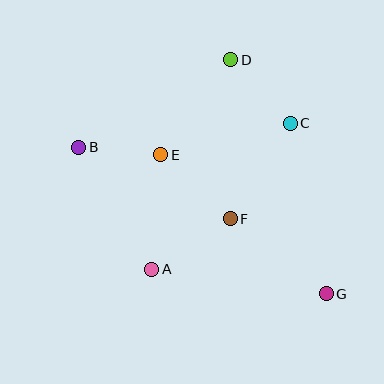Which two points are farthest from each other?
Points B and G are farthest from each other.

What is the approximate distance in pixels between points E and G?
The distance between E and G is approximately 217 pixels.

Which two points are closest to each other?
Points B and E are closest to each other.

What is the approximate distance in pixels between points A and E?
The distance between A and E is approximately 115 pixels.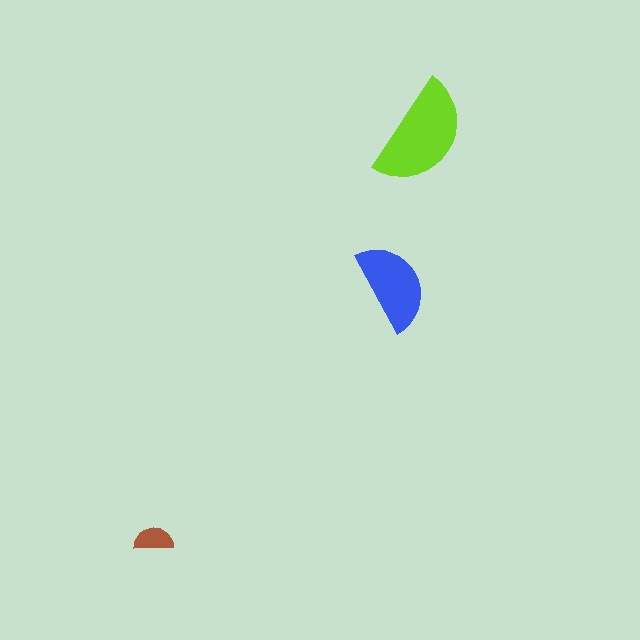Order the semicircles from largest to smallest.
the lime one, the blue one, the brown one.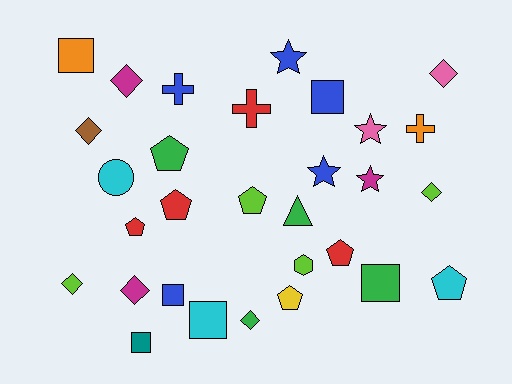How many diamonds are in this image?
There are 7 diamonds.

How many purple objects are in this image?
There are no purple objects.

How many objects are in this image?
There are 30 objects.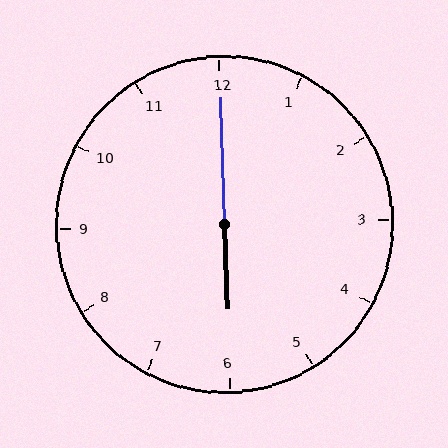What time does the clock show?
6:00.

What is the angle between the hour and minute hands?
Approximately 180 degrees.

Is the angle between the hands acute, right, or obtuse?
It is obtuse.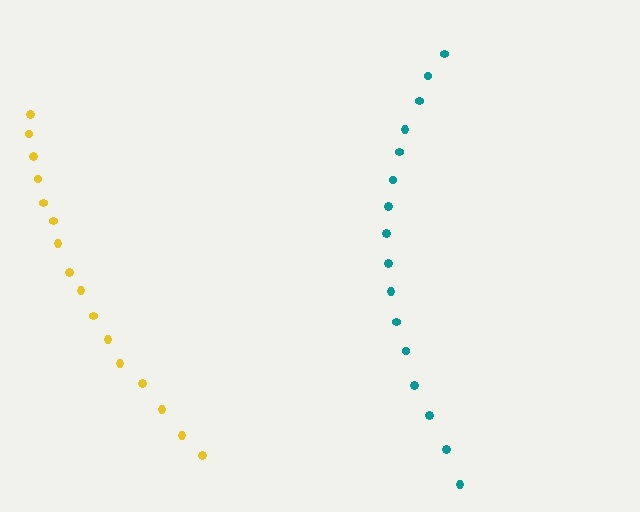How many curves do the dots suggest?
There are 2 distinct paths.